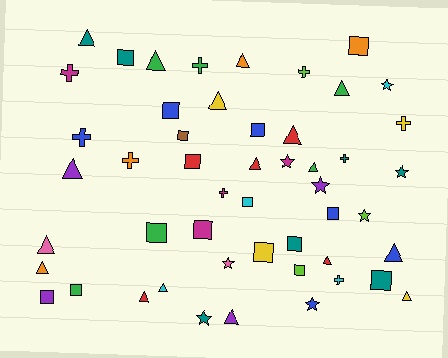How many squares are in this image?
There are 16 squares.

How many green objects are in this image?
There are 6 green objects.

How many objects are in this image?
There are 50 objects.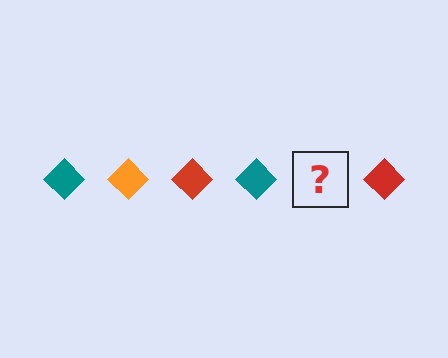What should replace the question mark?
The question mark should be replaced with an orange diamond.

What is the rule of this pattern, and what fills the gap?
The rule is that the pattern cycles through teal, orange, red diamonds. The gap should be filled with an orange diamond.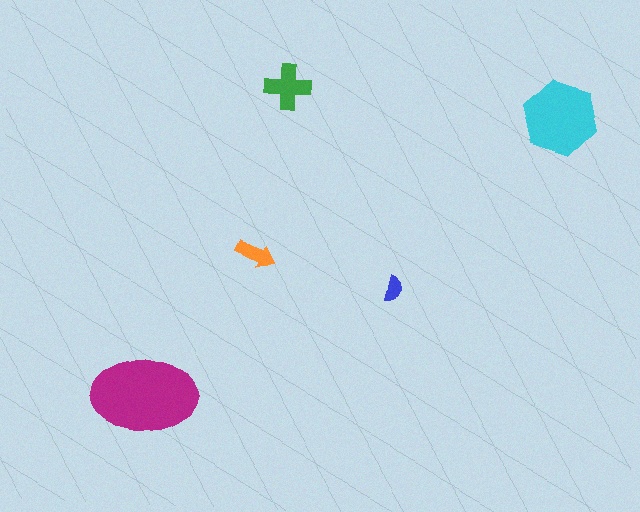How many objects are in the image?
There are 5 objects in the image.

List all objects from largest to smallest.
The magenta ellipse, the cyan hexagon, the green cross, the orange arrow, the blue semicircle.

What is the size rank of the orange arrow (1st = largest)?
4th.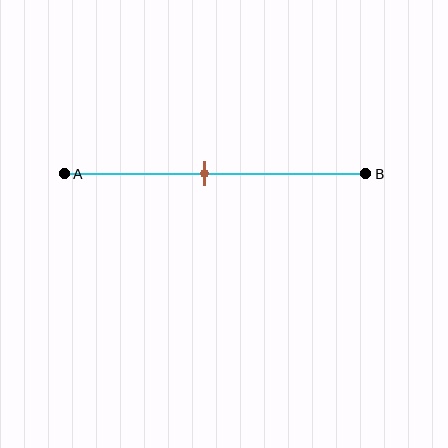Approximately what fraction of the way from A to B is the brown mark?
The brown mark is approximately 45% of the way from A to B.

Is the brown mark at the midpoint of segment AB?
No, the mark is at about 45% from A, not at the 50% midpoint.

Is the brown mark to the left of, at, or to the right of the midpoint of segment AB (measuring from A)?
The brown mark is to the left of the midpoint of segment AB.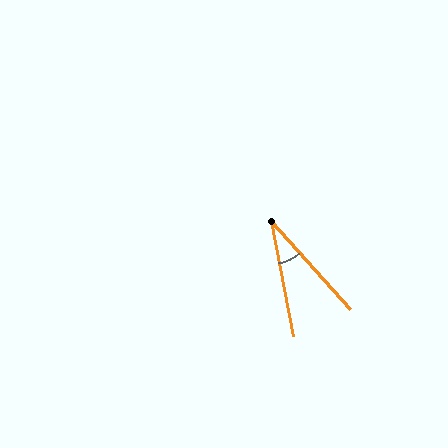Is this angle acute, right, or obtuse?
It is acute.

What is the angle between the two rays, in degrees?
Approximately 31 degrees.